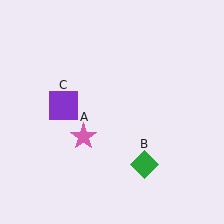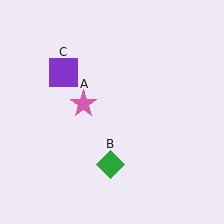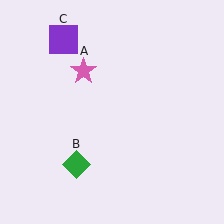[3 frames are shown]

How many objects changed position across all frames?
3 objects changed position: pink star (object A), green diamond (object B), purple square (object C).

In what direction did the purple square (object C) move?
The purple square (object C) moved up.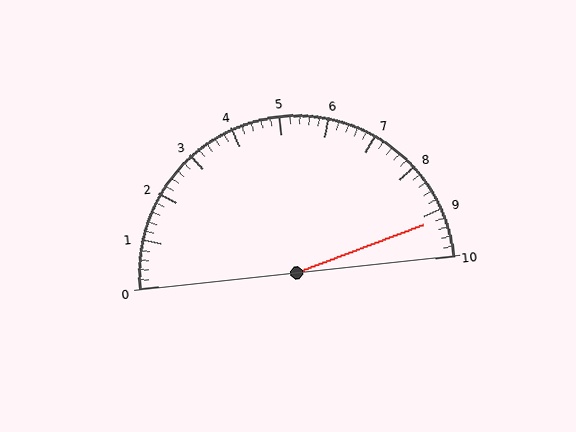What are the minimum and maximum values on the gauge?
The gauge ranges from 0 to 10.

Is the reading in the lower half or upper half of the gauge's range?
The reading is in the upper half of the range (0 to 10).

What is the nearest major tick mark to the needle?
The nearest major tick mark is 9.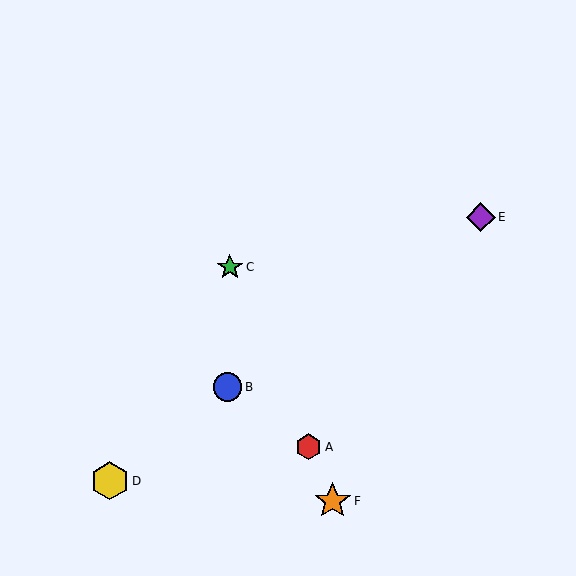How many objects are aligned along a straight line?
3 objects (A, C, F) are aligned along a straight line.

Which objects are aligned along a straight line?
Objects A, C, F are aligned along a straight line.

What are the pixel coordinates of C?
Object C is at (230, 267).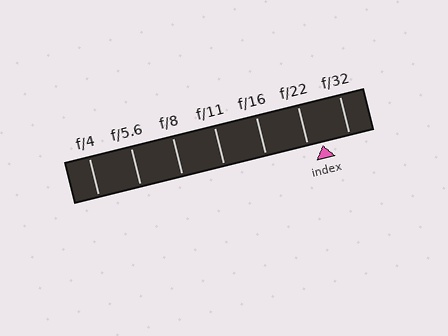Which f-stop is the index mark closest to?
The index mark is closest to f/22.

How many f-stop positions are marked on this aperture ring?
There are 7 f-stop positions marked.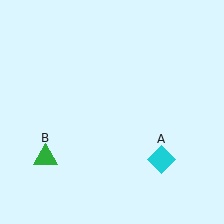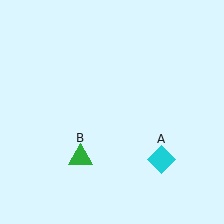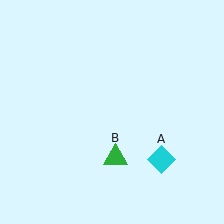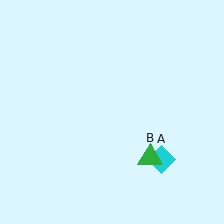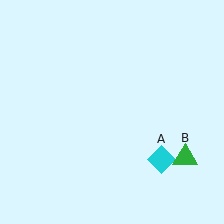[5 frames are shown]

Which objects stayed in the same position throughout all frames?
Cyan diamond (object A) remained stationary.